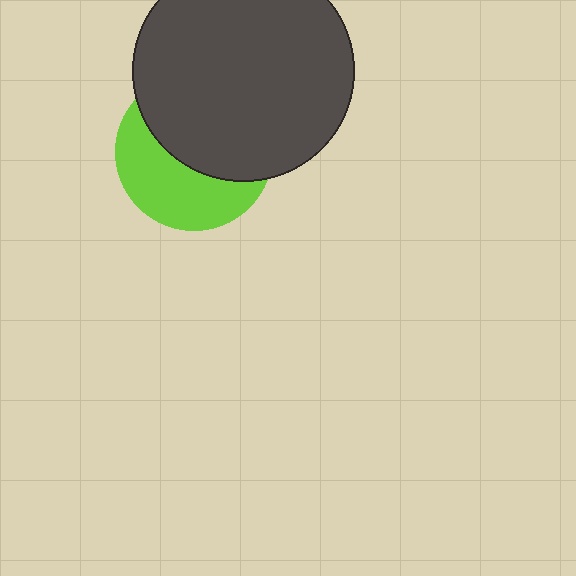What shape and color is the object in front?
The object in front is a dark gray circle.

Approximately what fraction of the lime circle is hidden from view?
Roughly 55% of the lime circle is hidden behind the dark gray circle.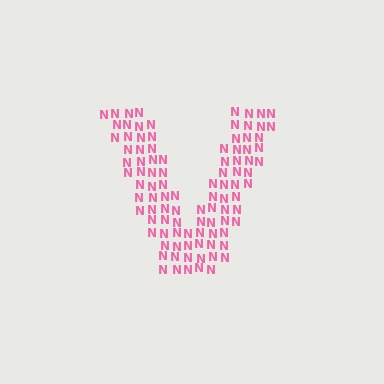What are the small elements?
The small elements are letter N's.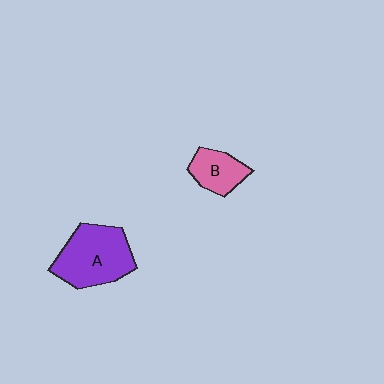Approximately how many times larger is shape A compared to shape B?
Approximately 2.0 times.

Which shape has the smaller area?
Shape B (pink).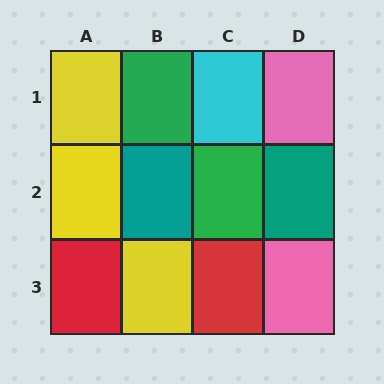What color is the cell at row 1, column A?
Yellow.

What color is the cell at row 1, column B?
Green.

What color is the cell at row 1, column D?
Pink.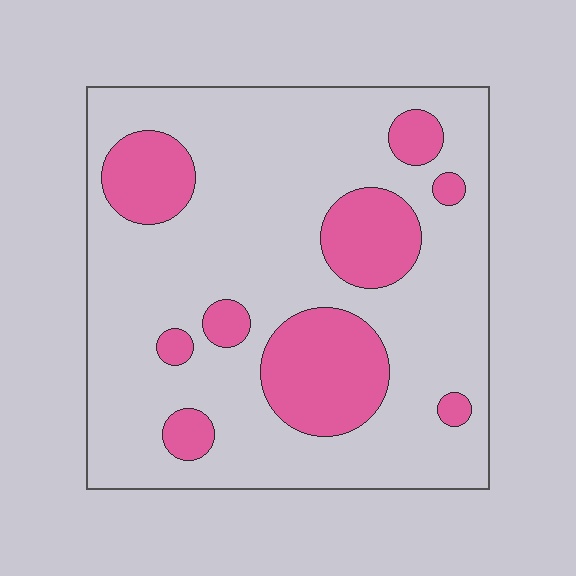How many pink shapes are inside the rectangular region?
9.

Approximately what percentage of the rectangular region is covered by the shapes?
Approximately 25%.